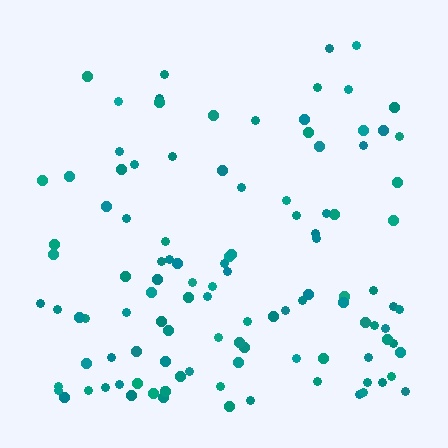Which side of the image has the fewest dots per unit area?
The top.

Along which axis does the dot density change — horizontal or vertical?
Vertical.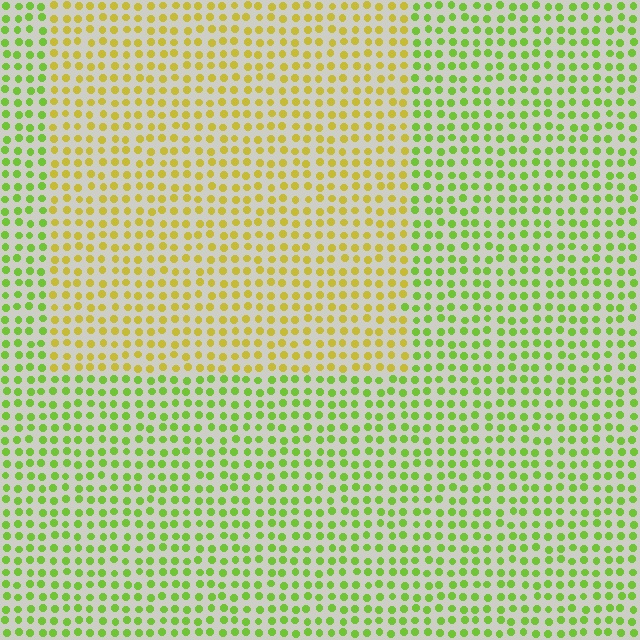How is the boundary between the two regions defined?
The boundary is defined purely by a slight shift in hue (about 40 degrees). Spacing, size, and orientation are identical on both sides.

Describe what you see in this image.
The image is filled with small lime elements in a uniform arrangement. A rectangle-shaped region is visible where the elements are tinted to a slightly different hue, forming a subtle color boundary.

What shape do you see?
I see a rectangle.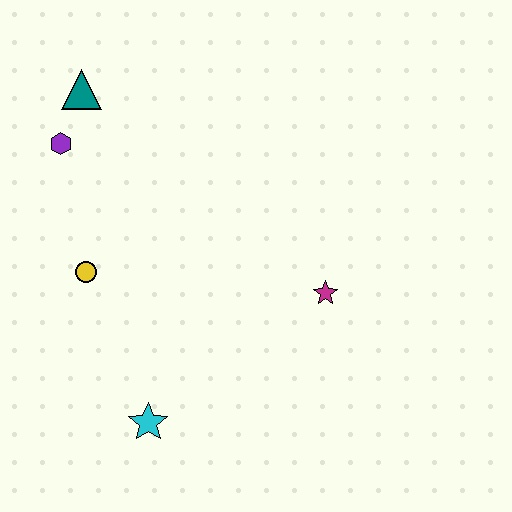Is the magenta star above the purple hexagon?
No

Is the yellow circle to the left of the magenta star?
Yes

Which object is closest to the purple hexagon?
The teal triangle is closest to the purple hexagon.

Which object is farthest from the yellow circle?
The magenta star is farthest from the yellow circle.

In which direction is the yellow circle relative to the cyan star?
The yellow circle is above the cyan star.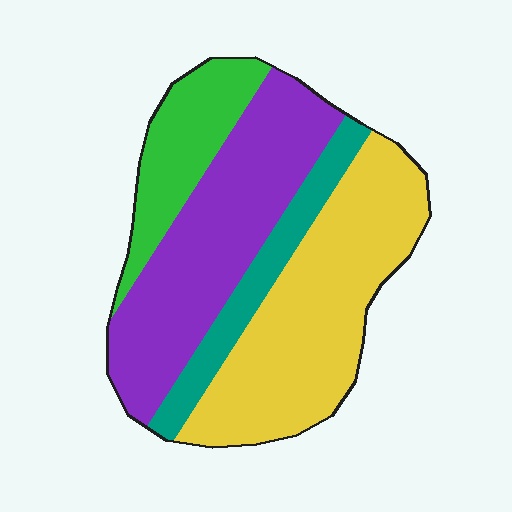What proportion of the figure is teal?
Teal takes up about one eighth (1/8) of the figure.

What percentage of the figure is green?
Green takes up about one sixth (1/6) of the figure.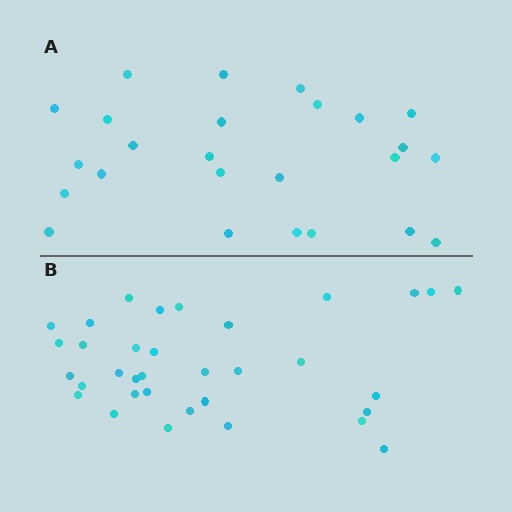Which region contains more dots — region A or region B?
Region B (the bottom region) has more dots.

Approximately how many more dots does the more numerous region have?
Region B has roughly 8 or so more dots than region A.